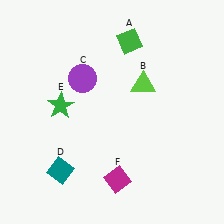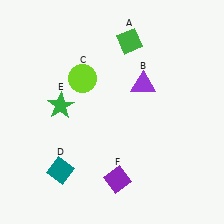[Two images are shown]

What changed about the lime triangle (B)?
In Image 1, B is lime. In Image 2, it changed to purple.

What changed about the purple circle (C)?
In Image 1, C is purple. In Image 2, it changed to lime.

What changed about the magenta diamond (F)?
In Image 1, F is magenta. In Image 2, it changed to purple.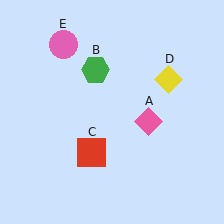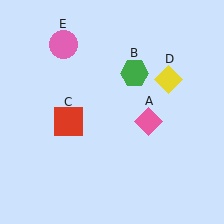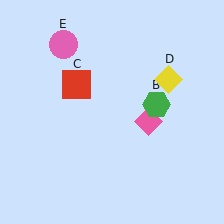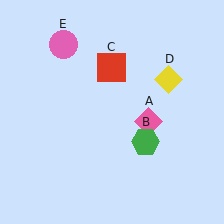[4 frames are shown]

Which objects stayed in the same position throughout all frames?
Pink diamond (object A) and yellow diamond (object D) and pink circle (object E) remained stationary.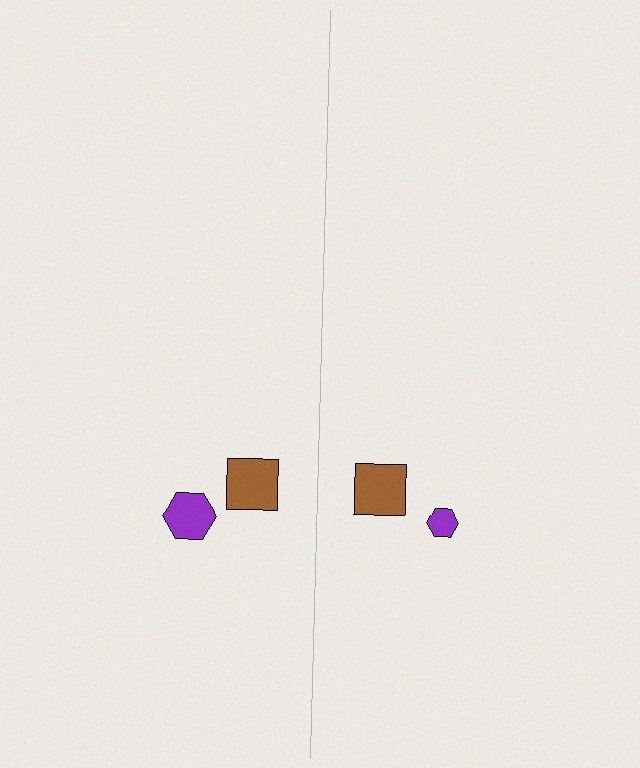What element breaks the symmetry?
The purple hexagon on the right side has a different size than its mirror counterpart.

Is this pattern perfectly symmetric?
No, the pattern is not perfectly symmetric. The purple hexagon on the right side has a different size than its mirror counterpart.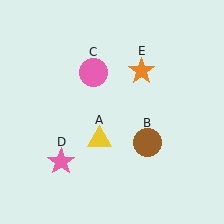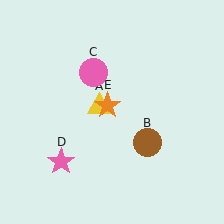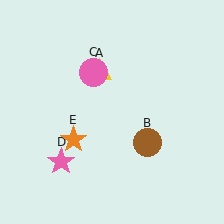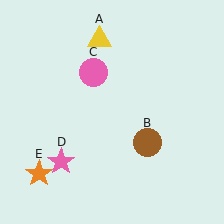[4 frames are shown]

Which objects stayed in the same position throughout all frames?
Brown circle (object B) and pink circle (object C) and pink star (object D) remained stationary.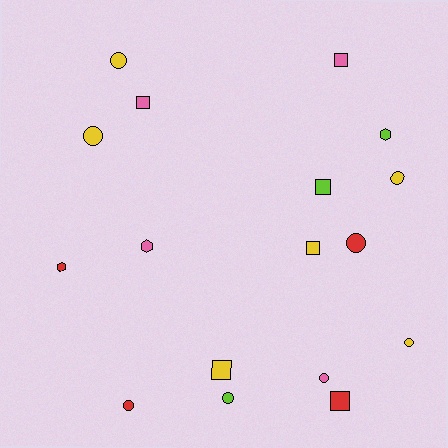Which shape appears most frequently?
Circle, with 8 objects.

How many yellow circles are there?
There are 4 yellow circles.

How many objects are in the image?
There are 17 objects.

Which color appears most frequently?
Yellow, with 6 objects.